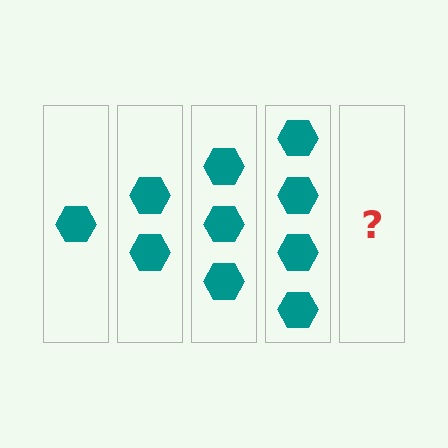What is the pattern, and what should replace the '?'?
The pattern is that each step adds one more hexagon. The '?' should be 5 hexagons.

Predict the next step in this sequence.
The next step is 5 hexagons.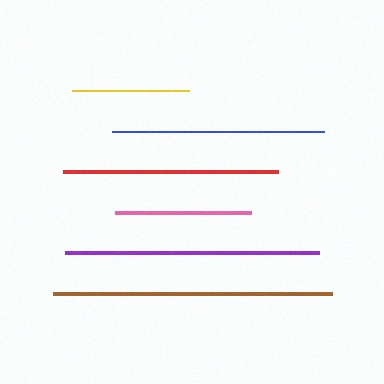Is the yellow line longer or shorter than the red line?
The red line is longer than the yellow line.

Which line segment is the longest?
The brown line is the longest at approximately 279 pixels.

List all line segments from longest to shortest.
From longest to shortest: brown, purple, red, blue, pink, yellow.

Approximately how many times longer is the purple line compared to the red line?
The purple line is approximately 1.2 times the length of the red line.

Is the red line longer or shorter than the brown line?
The brown line is longer than the red line.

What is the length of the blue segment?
The blue segment is approximately 212 pixels long.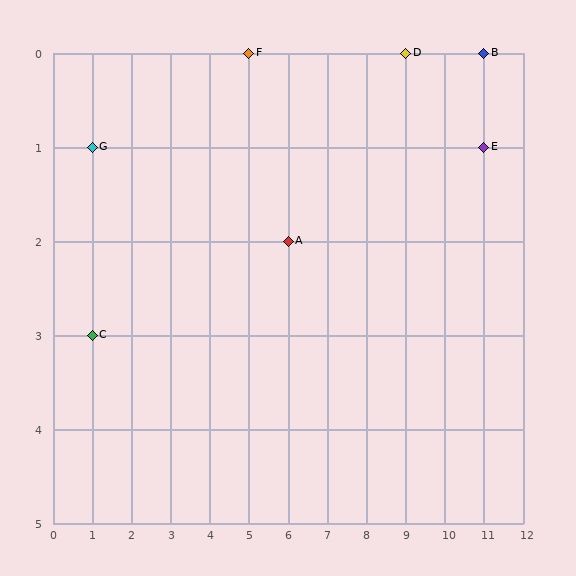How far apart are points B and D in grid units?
Points B and D are 2 columns apart.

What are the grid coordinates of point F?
Point F is at grid coordinates (5, 0).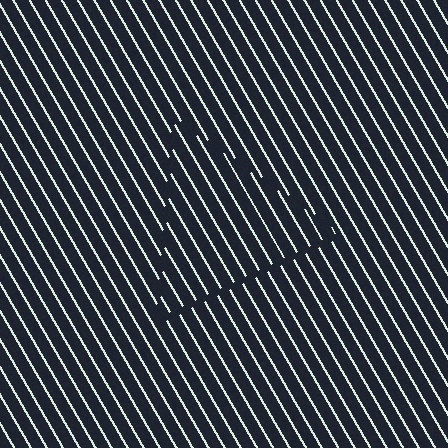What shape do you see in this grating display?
An illusory triangle. The interior of the shape contains the same grating, shifted by half a period — the contour is defined by the phase discontinuity where line-ends from the inner and outer gratings abut.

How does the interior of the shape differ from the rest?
The interior of the shape contains the same grating, shifted by half a period — the contour is defined by the phase discontinuity where line-ends from the inner and outer gratings abut.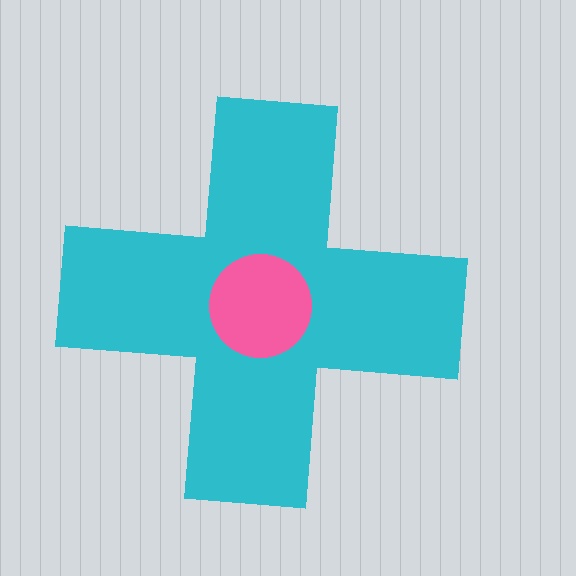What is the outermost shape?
The cyan cross.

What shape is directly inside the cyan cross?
The pink circle.